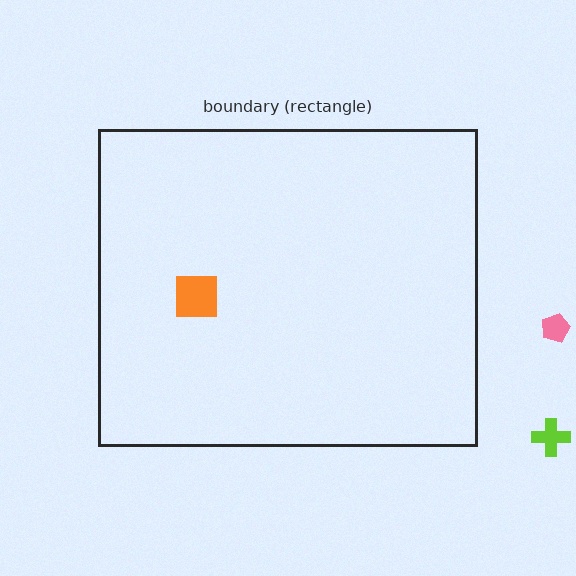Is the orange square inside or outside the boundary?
Inside.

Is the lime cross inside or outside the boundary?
Outside.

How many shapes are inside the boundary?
1 inside, 2 outside.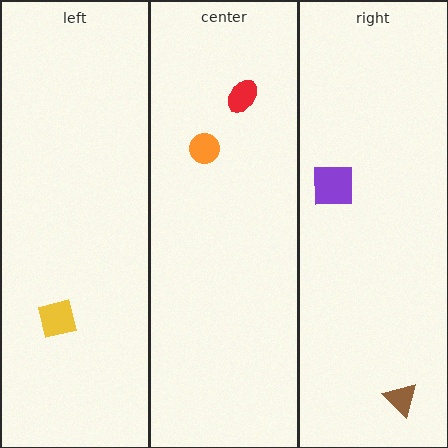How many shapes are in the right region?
2.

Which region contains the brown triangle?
The right region.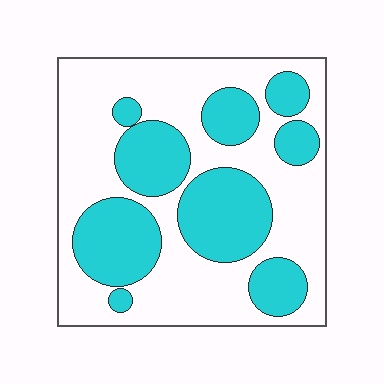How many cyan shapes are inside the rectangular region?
9.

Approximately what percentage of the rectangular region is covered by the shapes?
Approximately 40%.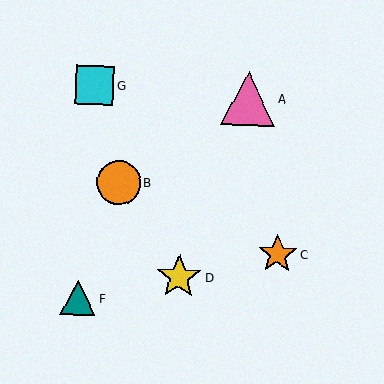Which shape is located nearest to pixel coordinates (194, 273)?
The yellow star (labeled D) at (179, 277) is nearest to that location.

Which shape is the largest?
The pink triangle (labeled A) is the largest.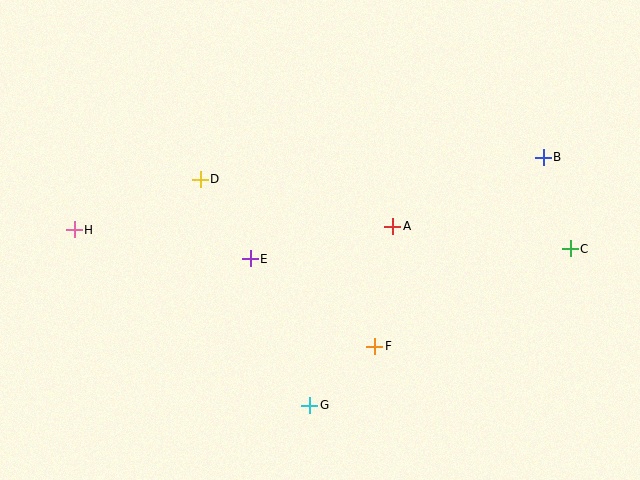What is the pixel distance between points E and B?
The distance between E and B is 310 pixels.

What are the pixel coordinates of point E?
Point E is at (250, 259).